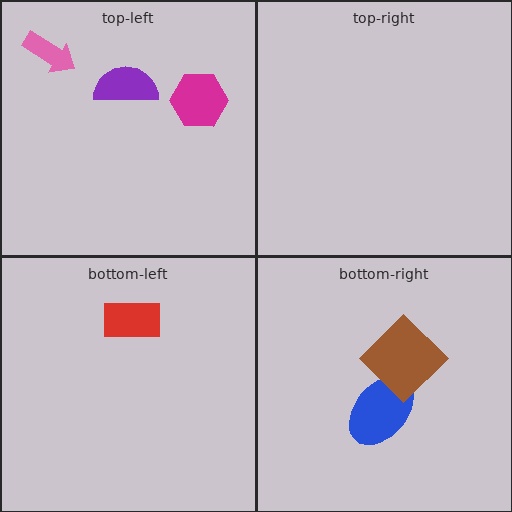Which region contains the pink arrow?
The top-left region.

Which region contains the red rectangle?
The bottom-left region.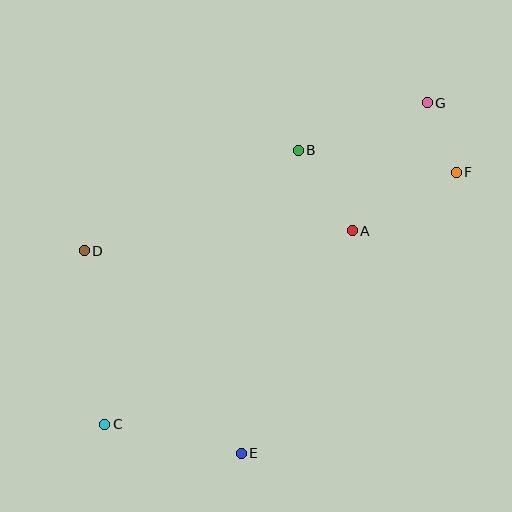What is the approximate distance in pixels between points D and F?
The distance between D and F is approximately 380 pixels.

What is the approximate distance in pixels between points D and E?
The distance between D and E is approximately 256 pixels.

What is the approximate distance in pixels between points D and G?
The distance between D and G is approximately 374 pixels.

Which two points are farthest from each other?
Points C and G are farthest from each other.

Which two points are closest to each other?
Points F and G are closest to each other.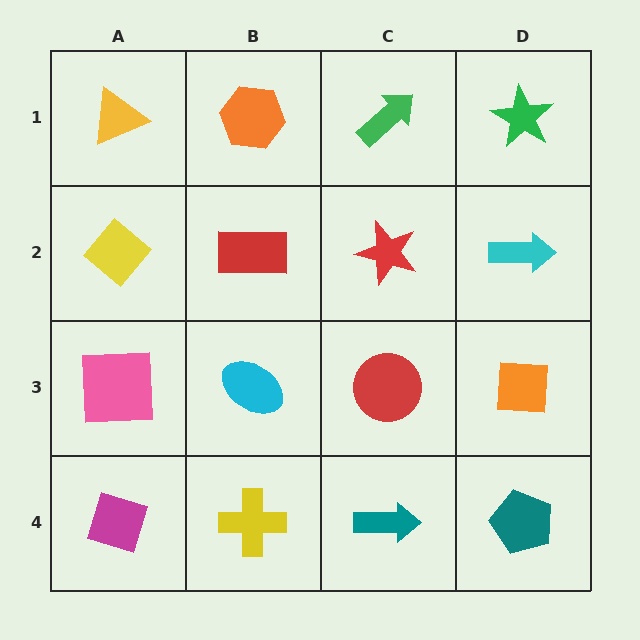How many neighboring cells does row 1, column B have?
3.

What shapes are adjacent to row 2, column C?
A green arrow (row 1, column C), a red circle (row 3, column C), a red rectangle (row 2, column B), a cyan arrow (row 2, column D).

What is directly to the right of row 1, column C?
A green star.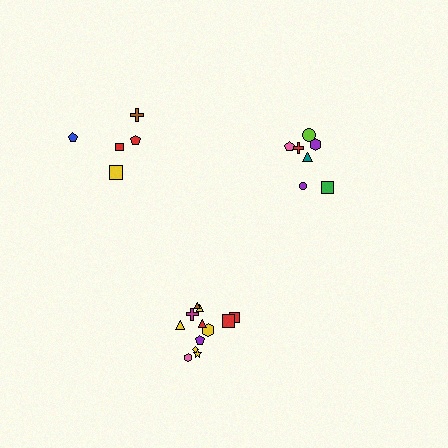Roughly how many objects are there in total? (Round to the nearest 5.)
Roughly 25 objects in total.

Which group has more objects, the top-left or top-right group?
The top-right group.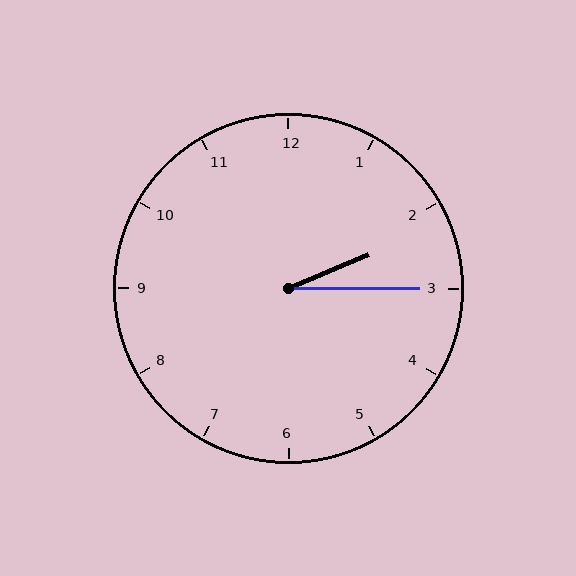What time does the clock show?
2:15.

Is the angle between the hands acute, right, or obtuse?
It is acute.